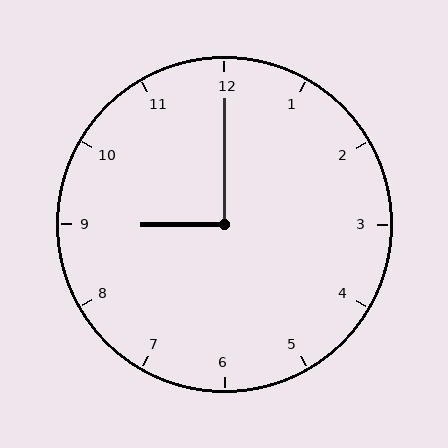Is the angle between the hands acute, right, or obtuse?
It is right.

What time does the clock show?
9:00.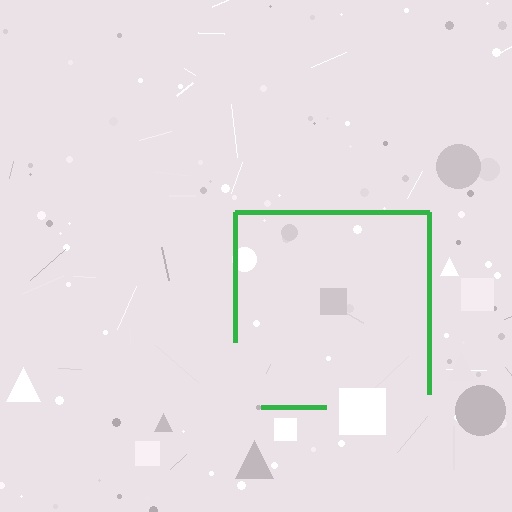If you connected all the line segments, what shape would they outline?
They would outline a square.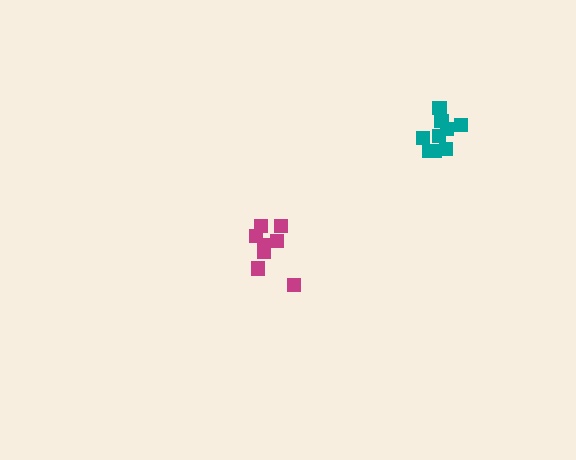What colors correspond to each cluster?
The clusters are colored: magenta, teal.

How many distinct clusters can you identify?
There are 2 distinct clusters.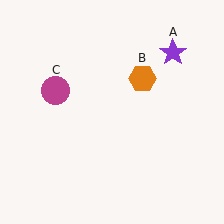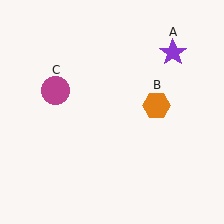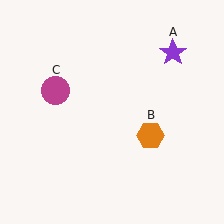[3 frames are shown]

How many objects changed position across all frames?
1 object changed position: orange hexagon (object B).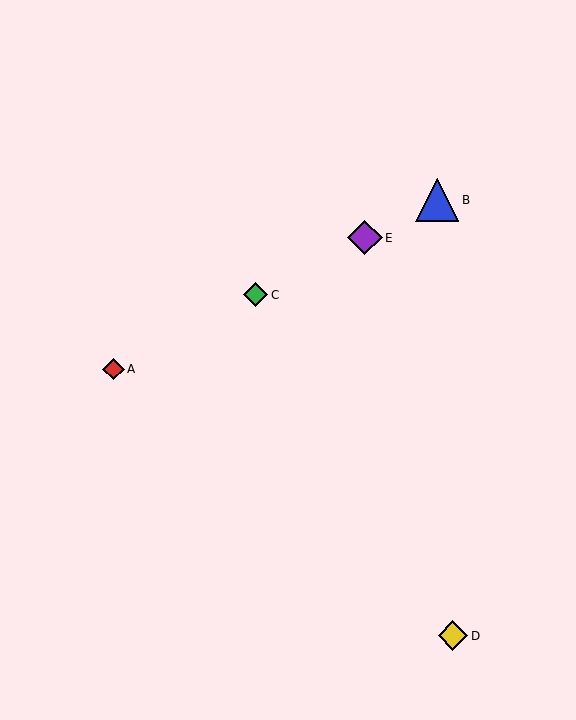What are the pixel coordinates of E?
Object E is at (365, 238).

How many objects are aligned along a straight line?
4 objects (A, B, C, E) are aligned along a straight line.